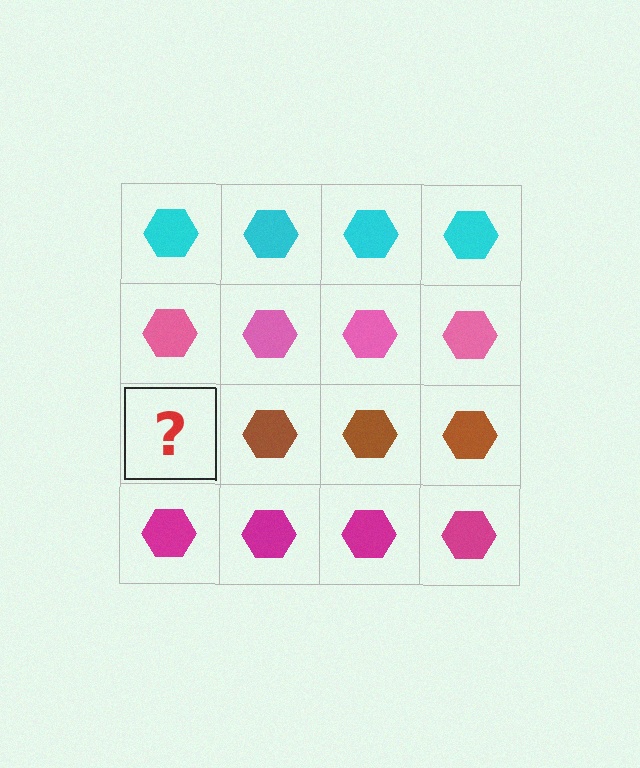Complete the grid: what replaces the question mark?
The question mark should be replaced with a brown hexagon.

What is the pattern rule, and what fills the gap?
The rule is that each row has a consistent color. The gap should be filled with a brown hexagon.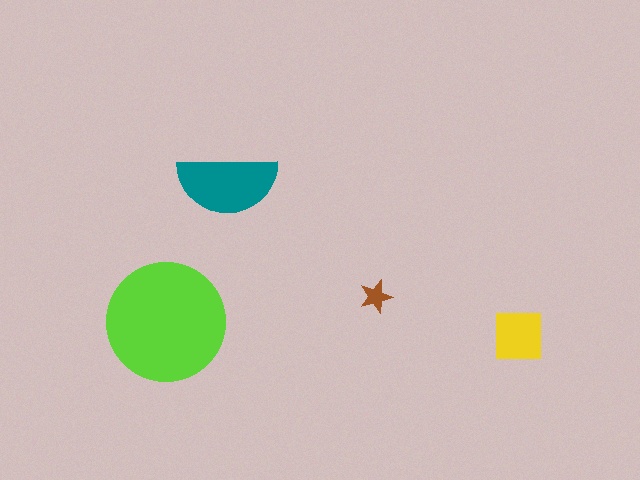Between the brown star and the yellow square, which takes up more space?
The yellow square.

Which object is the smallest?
The brown star.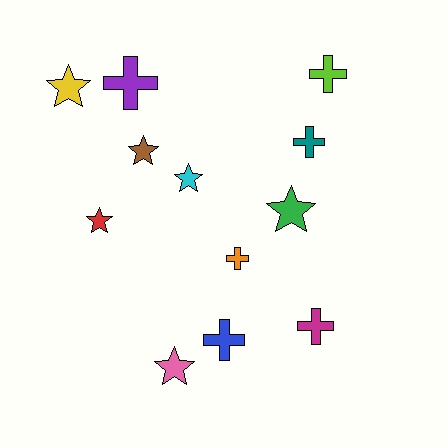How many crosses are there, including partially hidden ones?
There are 6 crosses.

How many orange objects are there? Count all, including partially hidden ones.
There is 1 orange object.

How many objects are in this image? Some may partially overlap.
There are 12 objects.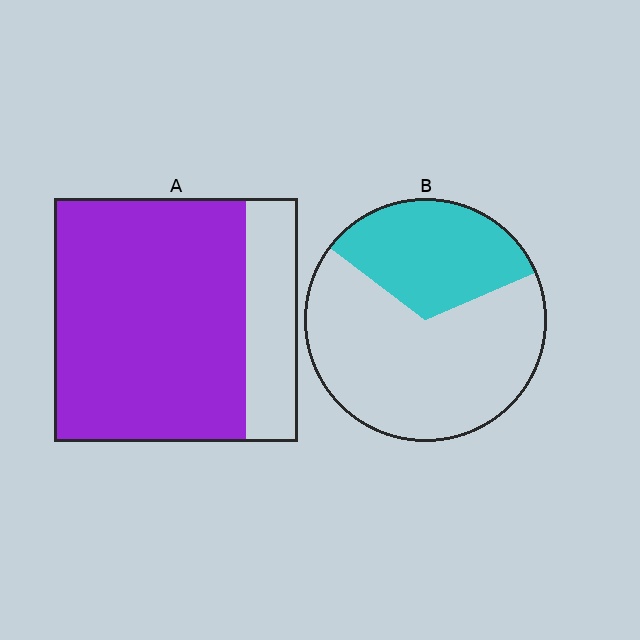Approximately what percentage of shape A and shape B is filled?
A is approximately 80% and B is approximately 35%.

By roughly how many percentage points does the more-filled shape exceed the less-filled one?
By roughly 45 percentage points (A over B).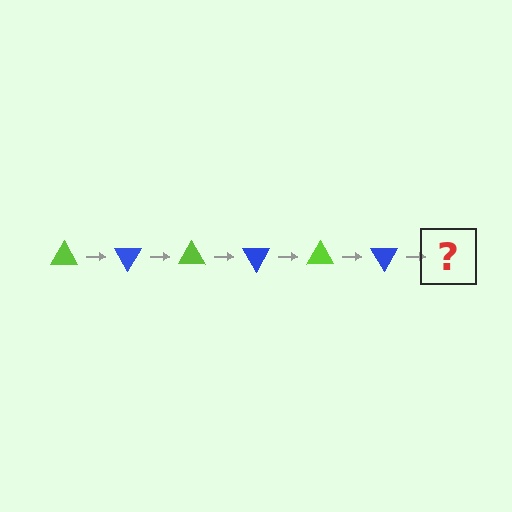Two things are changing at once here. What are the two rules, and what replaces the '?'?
The two rules are that it rotates 60 degrees each step and the color cycles through lime and blue. The '?' should be a lime triangle, rotated 360 degrees from the start.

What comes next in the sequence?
The next element should be a lime triangle, rotated 360 degrees from the start.